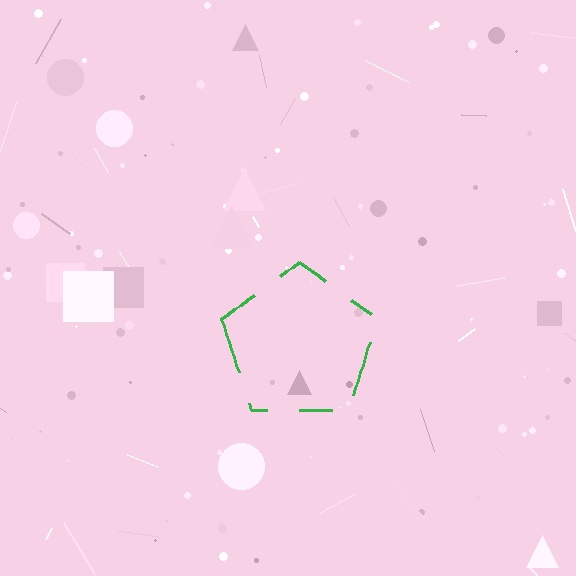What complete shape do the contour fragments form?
The contour fragments form a pentagon.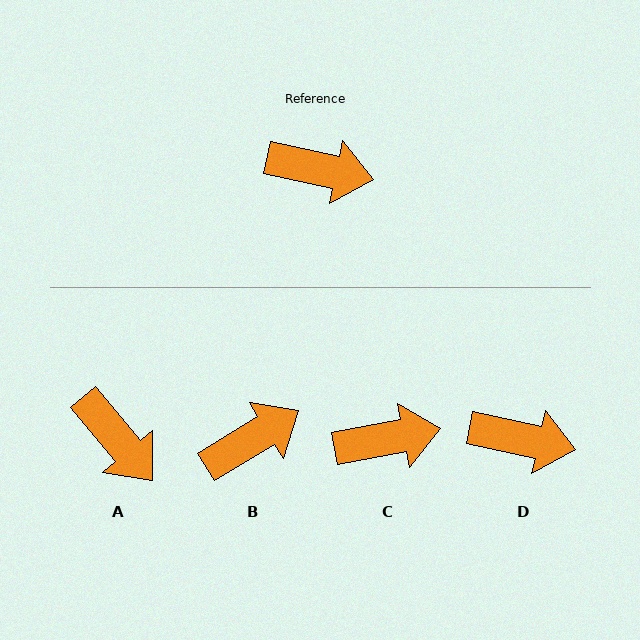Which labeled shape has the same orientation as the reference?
D.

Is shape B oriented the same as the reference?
No, it is off by about 43 degrees.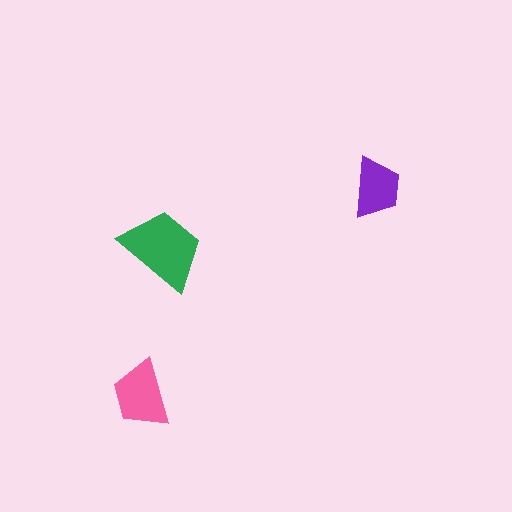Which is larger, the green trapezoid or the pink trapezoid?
The green one.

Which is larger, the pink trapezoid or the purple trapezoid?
The pink one.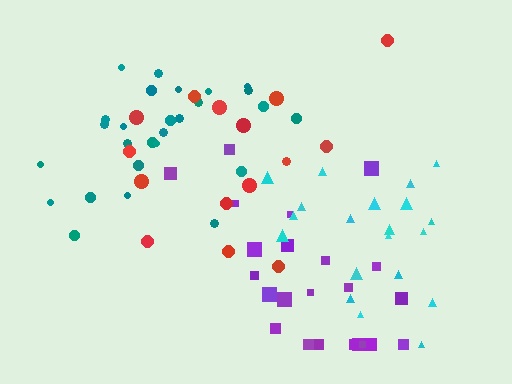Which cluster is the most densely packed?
Teal.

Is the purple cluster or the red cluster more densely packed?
Purple.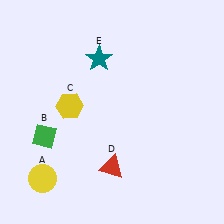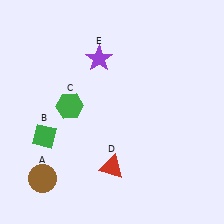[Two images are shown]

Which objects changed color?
A changed from yellow to brown. C changed from yellow to green. E changed from teal to purple.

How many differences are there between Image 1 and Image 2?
There are 3 differences between the two images.